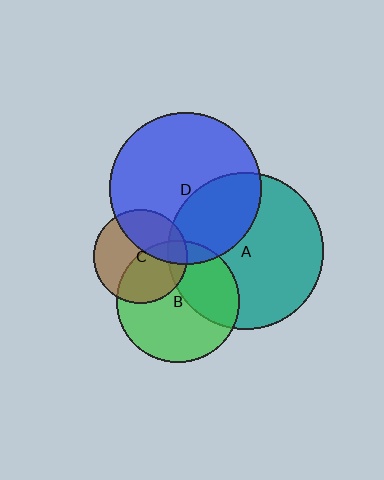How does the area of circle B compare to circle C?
Approximately 1.7 times.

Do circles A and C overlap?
Yes.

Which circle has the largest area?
Circle A (teal).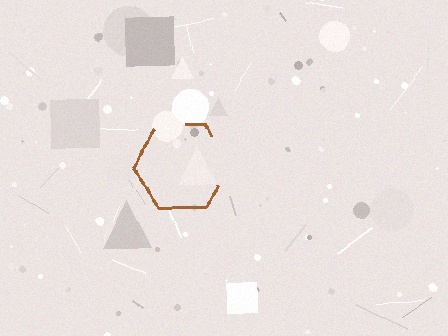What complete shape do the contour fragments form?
The contour fragments form a hexagon.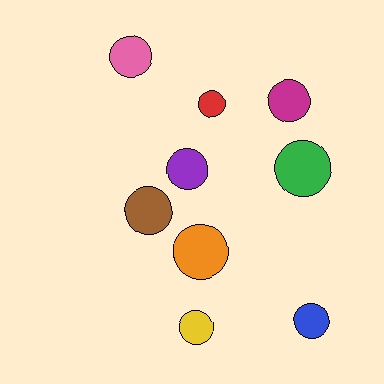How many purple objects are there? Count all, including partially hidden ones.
There is 1 purple object.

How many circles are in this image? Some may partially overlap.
There are 9 circles.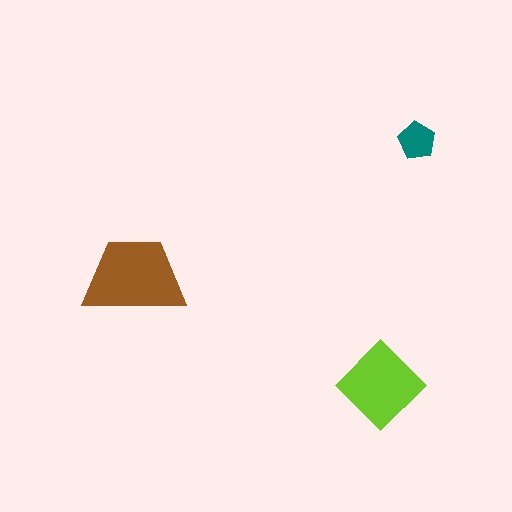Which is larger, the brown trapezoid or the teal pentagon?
The brown trapezoid.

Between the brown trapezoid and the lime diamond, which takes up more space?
The brown trapezoid.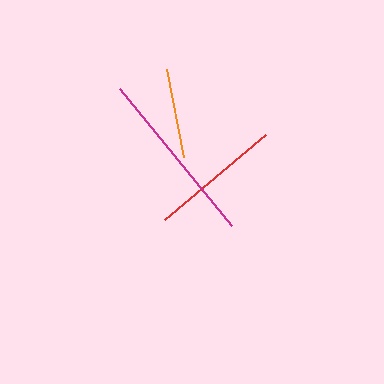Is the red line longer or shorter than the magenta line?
The magenta line is longer than the red line.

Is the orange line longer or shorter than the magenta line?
The magenta line is longer than the orange line.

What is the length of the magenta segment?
The magenta segment is approximately 177 pixels long.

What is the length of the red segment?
The red segment is approximately 132 pixels long.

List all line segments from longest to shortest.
From longest to shortest: magenta, red, orange.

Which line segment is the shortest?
The orange line is the shortest at approximately 89 pixels.